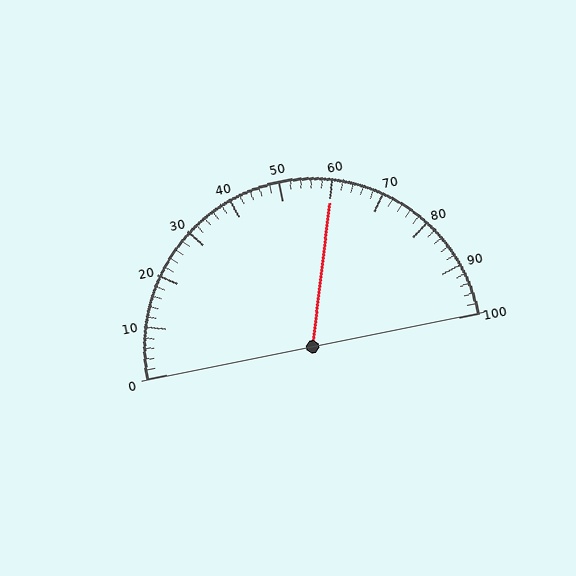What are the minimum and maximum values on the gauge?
The gauge ranges from 0 to 100.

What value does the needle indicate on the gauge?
The needle indicates approximately 60.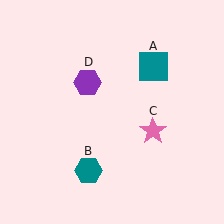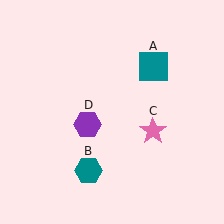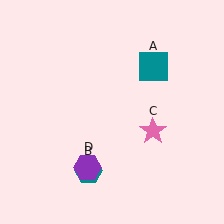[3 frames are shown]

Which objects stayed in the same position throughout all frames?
Teal square (object A) and teal hexagon (object B) and pink star (object C) remained stationary.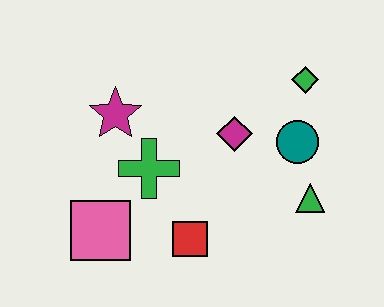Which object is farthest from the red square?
The green diamond is farthest from the red square.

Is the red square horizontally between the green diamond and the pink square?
Yes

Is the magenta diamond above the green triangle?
Yes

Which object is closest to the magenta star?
The green cross is closest to the magenta star.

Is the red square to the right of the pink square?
Yes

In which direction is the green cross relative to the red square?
The green cross is above the red square.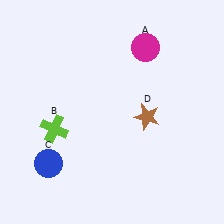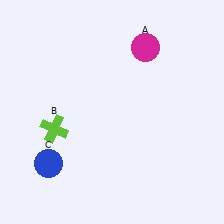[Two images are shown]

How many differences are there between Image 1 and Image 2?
There is 1 difference between the two images.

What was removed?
The brown star (D) was removed in Image 2.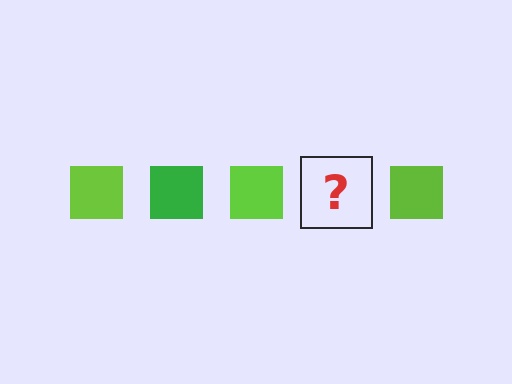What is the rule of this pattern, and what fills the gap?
The rule is that the pattern cycles through lime, green squares. The gap should be filled with a green square.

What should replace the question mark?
The question mark should be replaced with a green square.